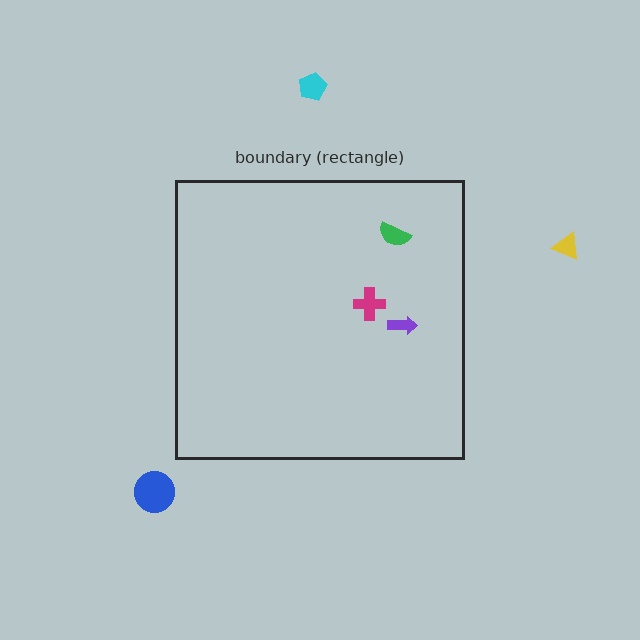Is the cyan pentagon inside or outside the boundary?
Outside.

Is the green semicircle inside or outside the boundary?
Inside.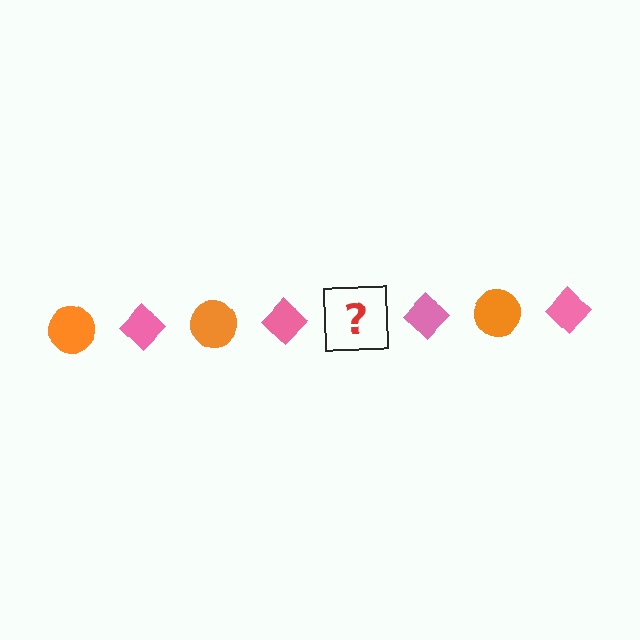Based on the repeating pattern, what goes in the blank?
The blank should be an orange circle.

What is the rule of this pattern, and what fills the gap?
The rule is that the pattern alternates between orange circle and pink diamond. The gap should be filled with an orange circle.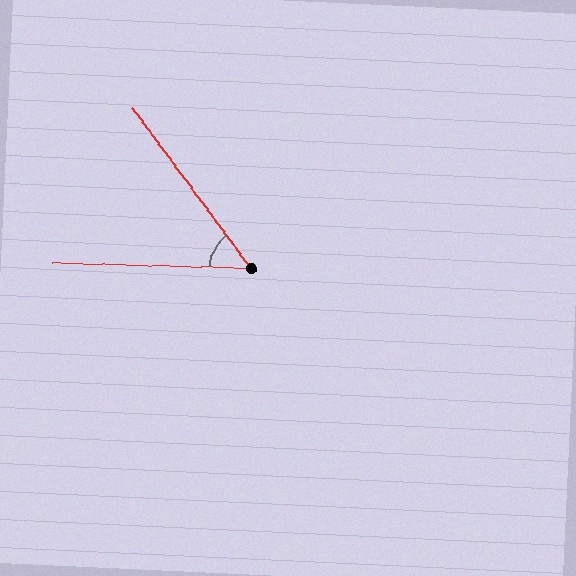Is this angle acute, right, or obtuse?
It is acute.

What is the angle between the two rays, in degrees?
Approximately 52 degrees.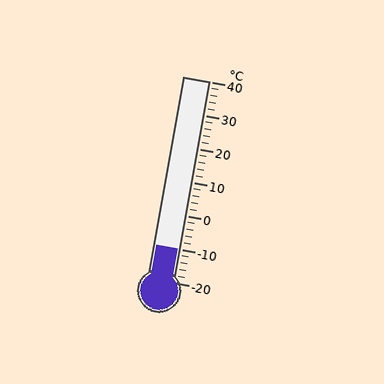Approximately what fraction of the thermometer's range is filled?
The thermometer is filled to approximately 15% of its range.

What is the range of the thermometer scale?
The thermometer scale ranges from -20°C to 40°C.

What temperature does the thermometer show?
The thermometer shows approximately -10°C.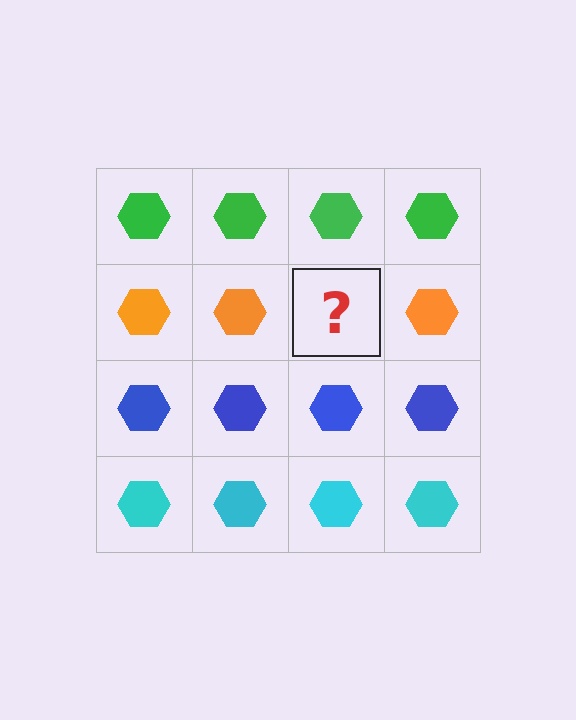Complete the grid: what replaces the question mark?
The question mark should be replaced with an orange hexagon.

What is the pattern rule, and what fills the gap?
The rule is that each row has a consistent color. The gap should be filled with an orange hexagon.